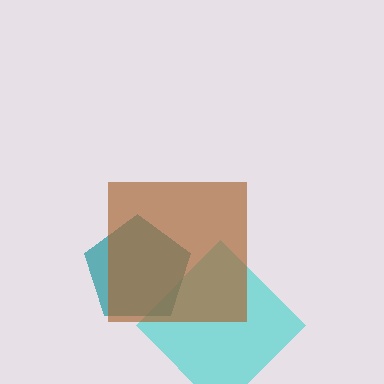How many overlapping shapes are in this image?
There are 3 overlapping shapes in the image.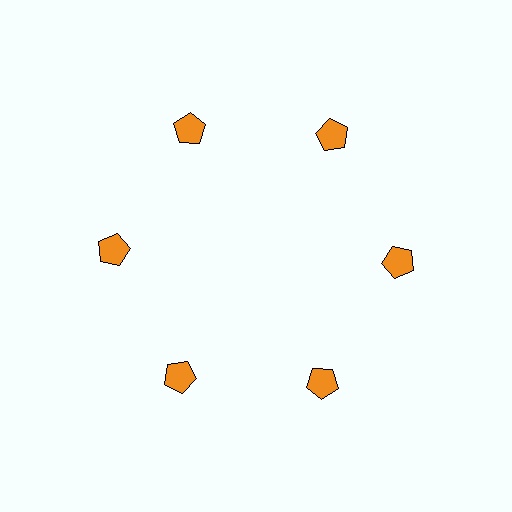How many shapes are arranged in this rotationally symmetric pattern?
There are 6 shapes, arranged in 6 groups of 1.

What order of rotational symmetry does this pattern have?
This pattern has 6-fold rotational symmetry.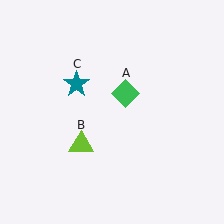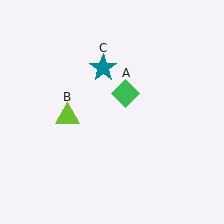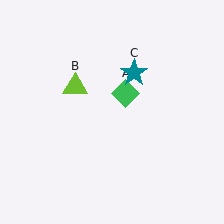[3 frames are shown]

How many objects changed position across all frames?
2 objects changed position: lime triangle (object B), teal star (object C).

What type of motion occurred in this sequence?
The lime triangle (object B), teal star (object C) rotated clockwise around the center of the scene.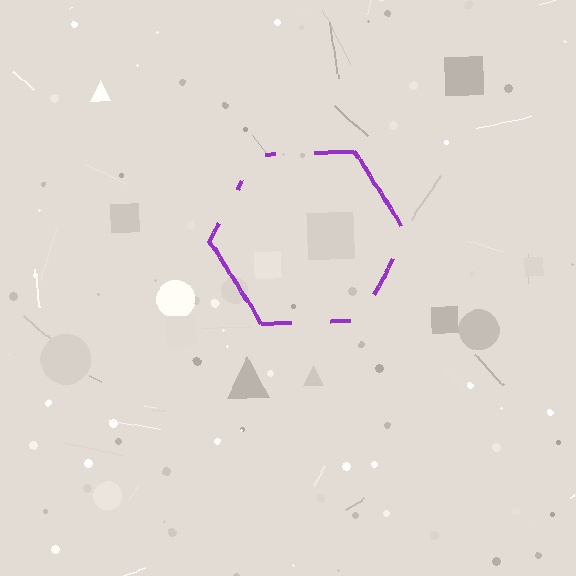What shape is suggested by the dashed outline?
The dashed outline suggests a hexagon.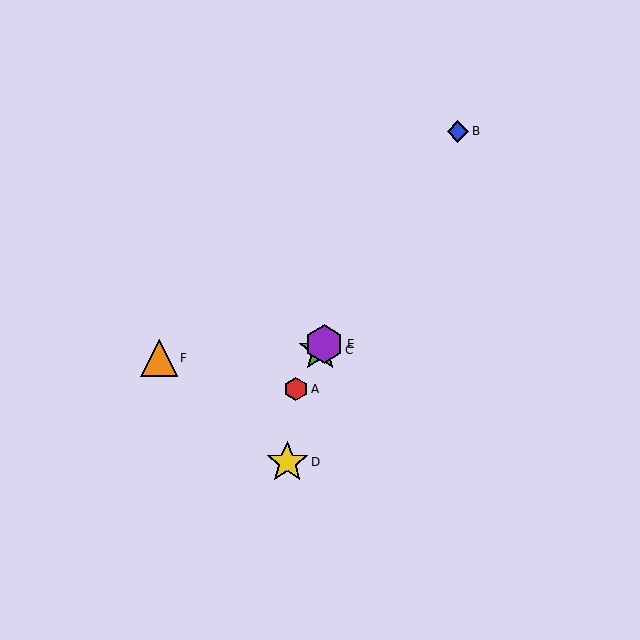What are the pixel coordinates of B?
Object B is at (458, 131).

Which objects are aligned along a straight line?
Objects A, B, C, E are aligned along a straight line.